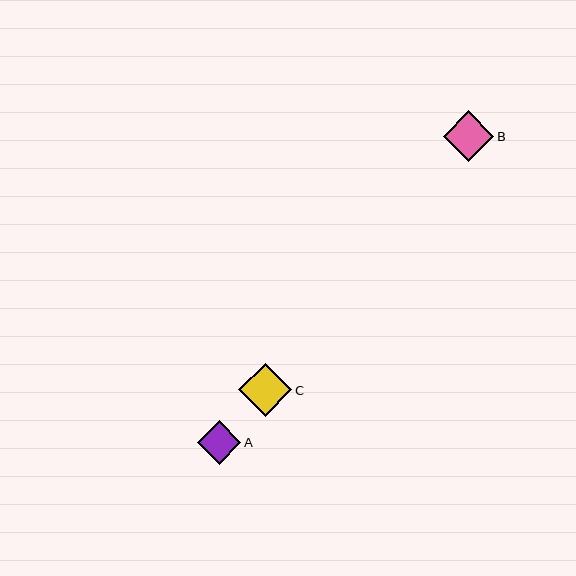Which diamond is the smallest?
Diamond A is the smallest with a size of approximately 44 pixels.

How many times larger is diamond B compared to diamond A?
Diamond B is approximately 1.2 times the size of diamond A.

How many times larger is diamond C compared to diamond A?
Diamond C is approximately 1.2 times the size of diamond A.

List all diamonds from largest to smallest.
From largest to smallest: C, B, A.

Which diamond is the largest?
Diamond C is the largest with a size of approximately 53 pixels.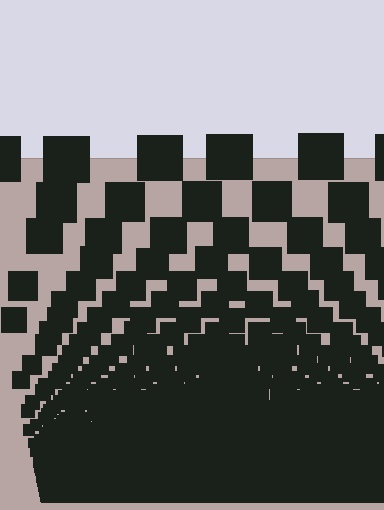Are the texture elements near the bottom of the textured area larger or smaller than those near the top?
Smaller. The gradient is inverted — elements near the bottom are smaller and denser.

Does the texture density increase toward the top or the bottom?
Density increases toward the bottom.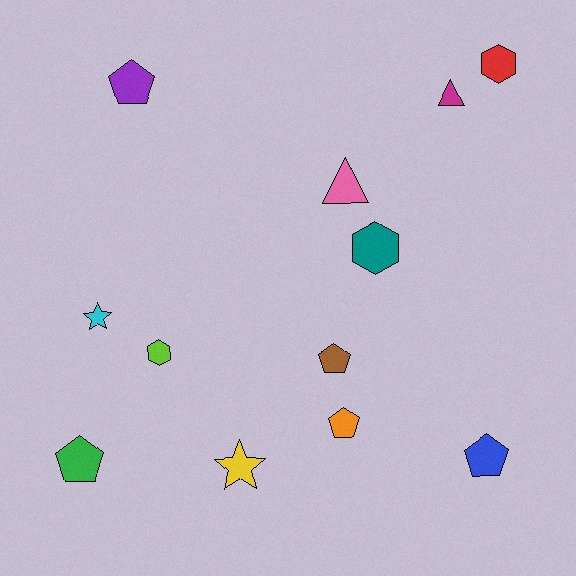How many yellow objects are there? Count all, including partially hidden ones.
There is 1 yellow object.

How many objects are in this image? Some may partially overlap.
There are 12 objects.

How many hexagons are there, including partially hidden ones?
There are 3 hexagons.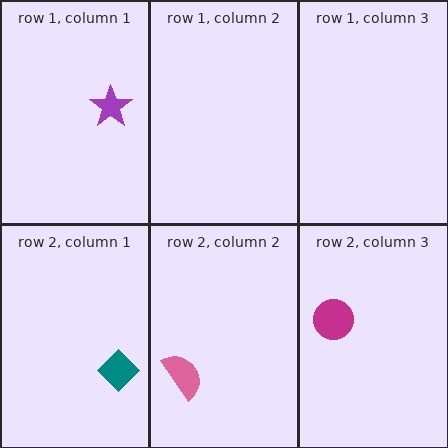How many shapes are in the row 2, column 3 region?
1.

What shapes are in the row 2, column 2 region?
The pink semicircle.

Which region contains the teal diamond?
The row 2, column 1 region.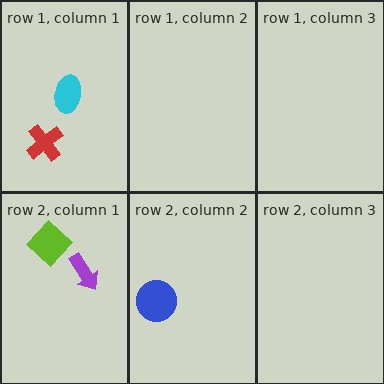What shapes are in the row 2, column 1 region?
The lime diamond, the purple arrow.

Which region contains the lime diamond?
The row 2, column 1 region.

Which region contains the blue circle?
The row 2, column 2 region.